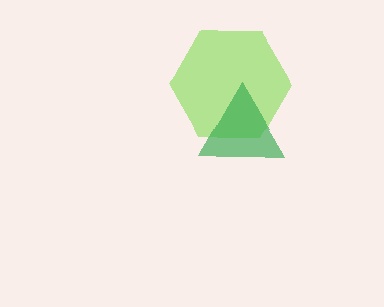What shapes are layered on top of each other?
The layered shapes are: a lime hexagon, a green triangle.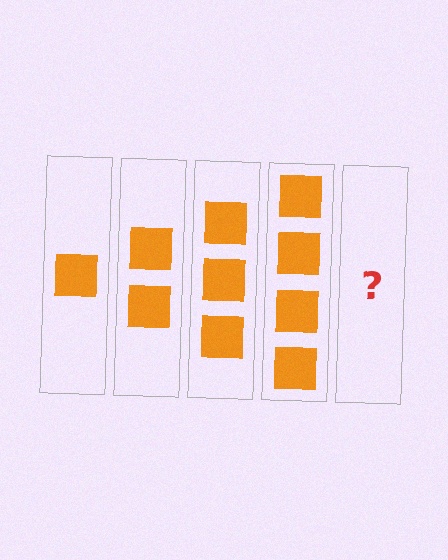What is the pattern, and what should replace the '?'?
The pattern is that each step adds one more square. The '?' should be 5 squares.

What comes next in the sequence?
The next element should be 5 squares.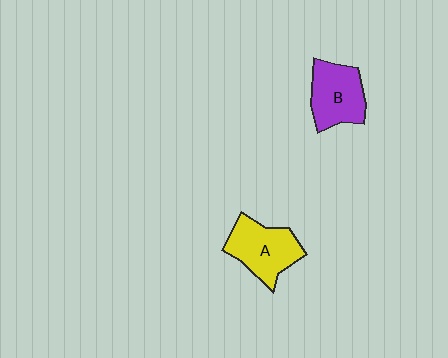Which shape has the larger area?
Shape A (yellow).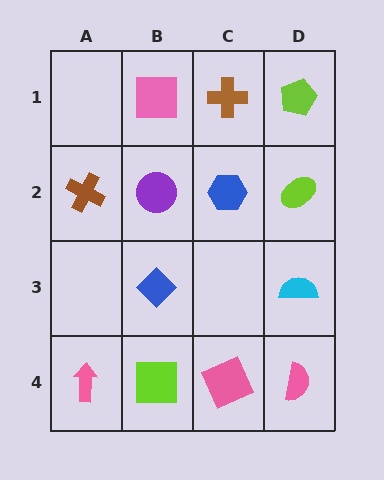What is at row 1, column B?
A pink square.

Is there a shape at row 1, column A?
No, that cell is empty.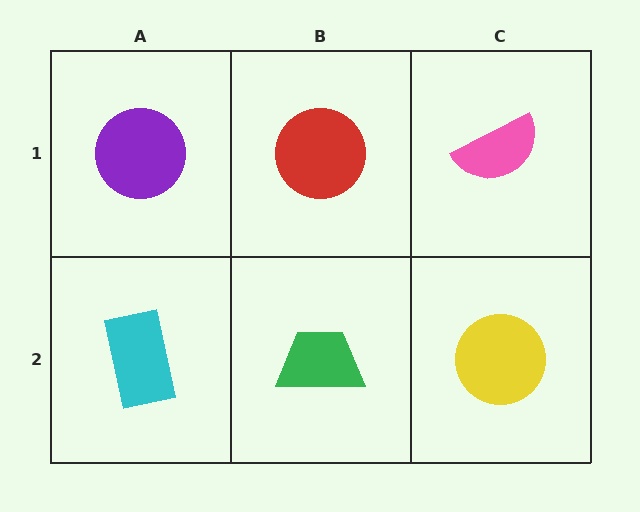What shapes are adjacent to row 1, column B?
A green trapezoid (row 2, column B), a purple circle (row 1, column A), a pink semicircle (row 1, column C).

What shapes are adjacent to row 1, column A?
A cyan rectangle (row 2, column A), a red circle (row 1, column B).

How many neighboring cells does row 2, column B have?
3.